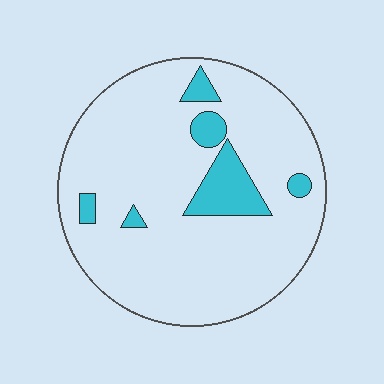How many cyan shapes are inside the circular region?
6.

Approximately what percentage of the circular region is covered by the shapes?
Approximately 10%.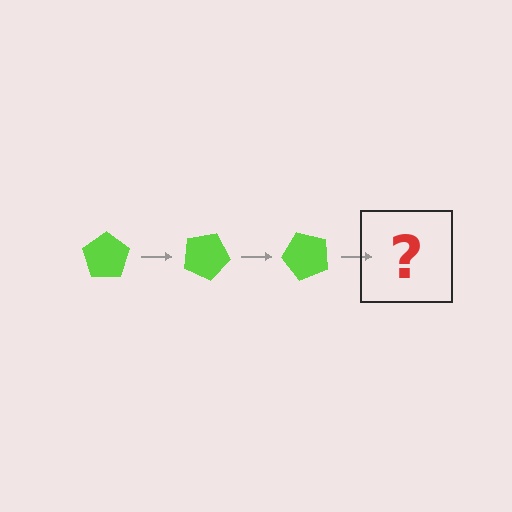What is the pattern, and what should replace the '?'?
The pattern is that the pentagon rotates 25 degrees each step. The '?' should be a lime pentagon rotated 75 degrees.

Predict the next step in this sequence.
The next step is a lime pentagon rotated 75 degrees.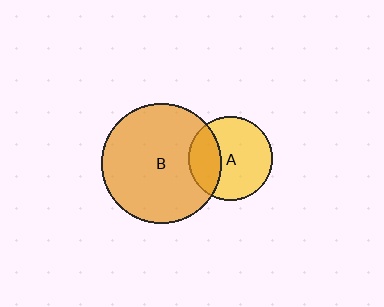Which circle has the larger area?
Circle B (orange).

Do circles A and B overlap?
Yes.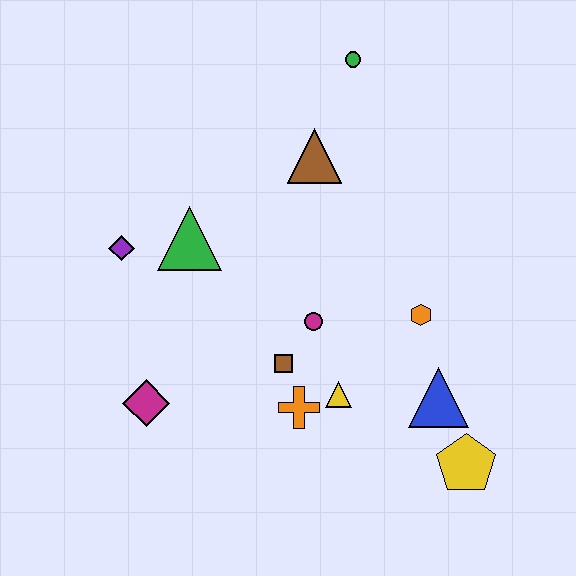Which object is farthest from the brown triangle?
The yellow pentagon is farthest from the brown triangle.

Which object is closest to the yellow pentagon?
The blue triangle is closest to the yellow pentagon.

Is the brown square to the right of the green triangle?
Yes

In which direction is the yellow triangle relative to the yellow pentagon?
The yellow triangle is to the left of the yellow pentagon.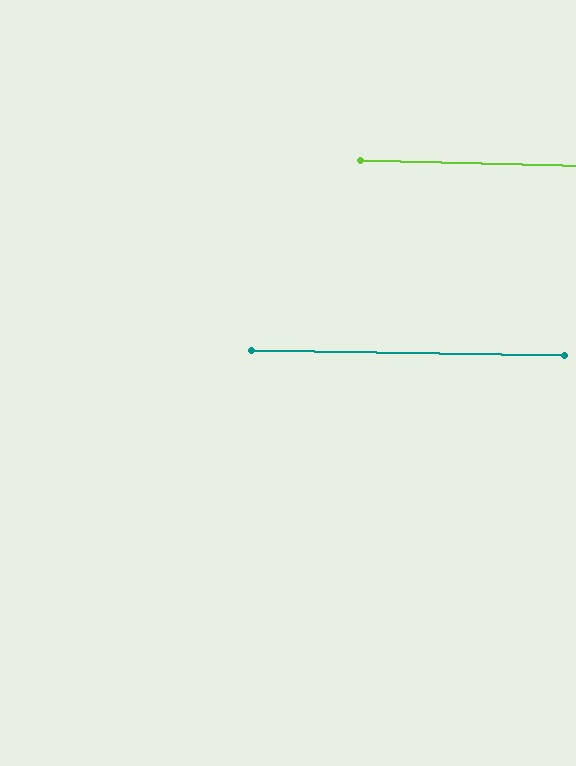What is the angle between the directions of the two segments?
Approximately 1 degree.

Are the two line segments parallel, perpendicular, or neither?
Parallel — their directions differ by only 0.6°.